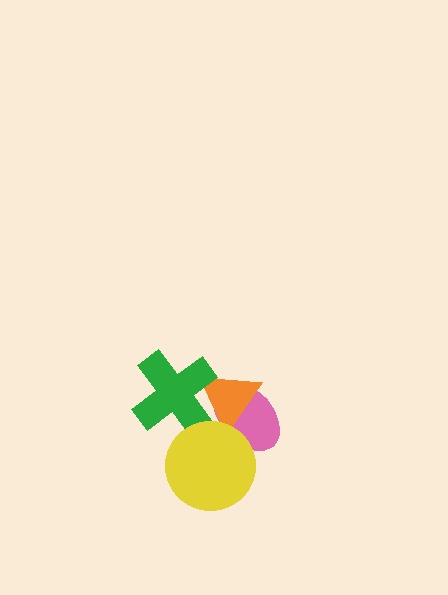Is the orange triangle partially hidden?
Yes, it is partially covered by another shape.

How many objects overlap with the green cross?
2 objects overlap with the green cross.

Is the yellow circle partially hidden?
No, no other shape covers it.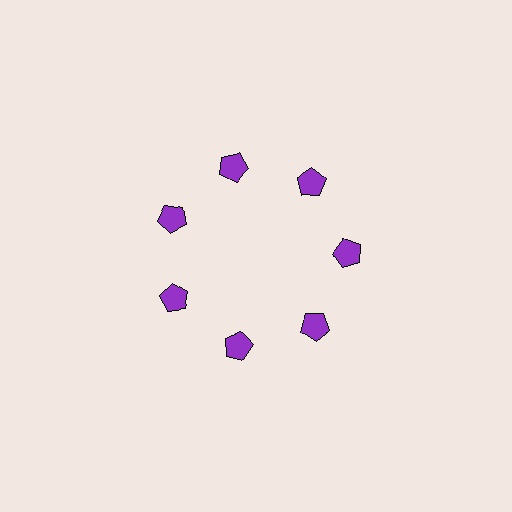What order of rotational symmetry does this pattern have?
This pattern has 7-fold rotational symmetry.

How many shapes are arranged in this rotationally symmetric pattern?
There are 7 shapes, arranged in 7 groups of 1.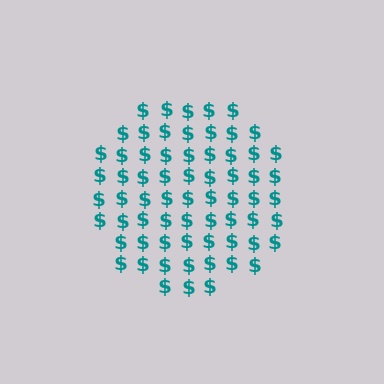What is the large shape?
The large shape is a circle.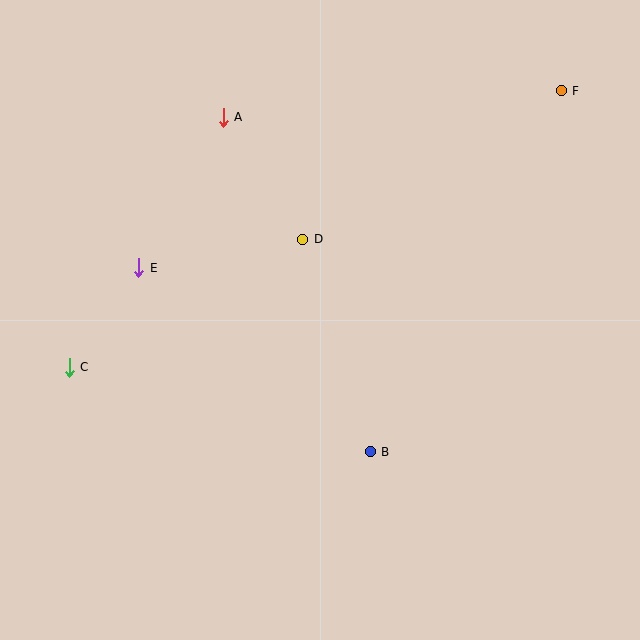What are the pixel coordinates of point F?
Point F is at (561, 91).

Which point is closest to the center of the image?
Point D at (303, 239) is closest to the center.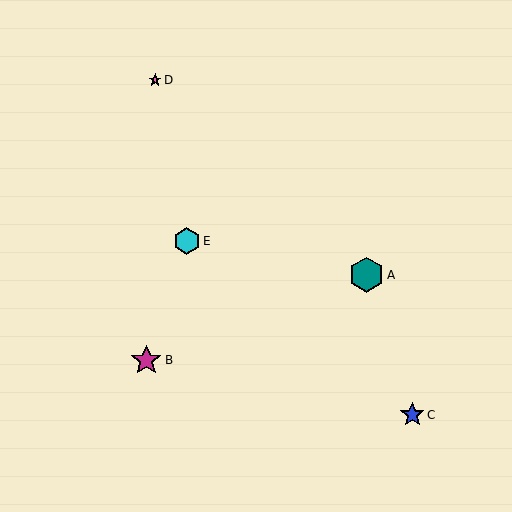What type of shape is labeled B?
Shape B is a magenta star.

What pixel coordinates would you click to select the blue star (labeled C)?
Click at (412, 415) to select the blue star C.